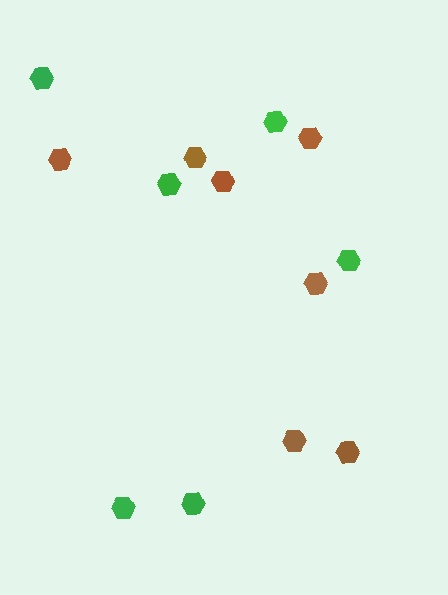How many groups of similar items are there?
There are 2 groups: one group of brown hexagons (7) and one group of green hexagons (6).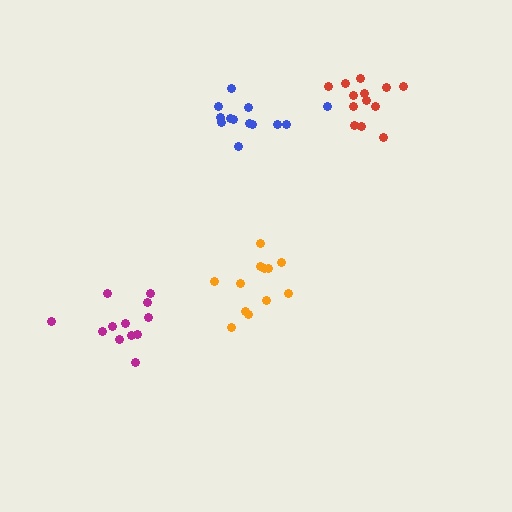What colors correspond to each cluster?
The clusters are colored: blue, magenta, red, orange.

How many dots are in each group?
Group 1: 13 dots, Group 2: 12 dots, Group 3: 13 dots, Group 4: 12 dots (50 total).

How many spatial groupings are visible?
There are 4 spatial groupings.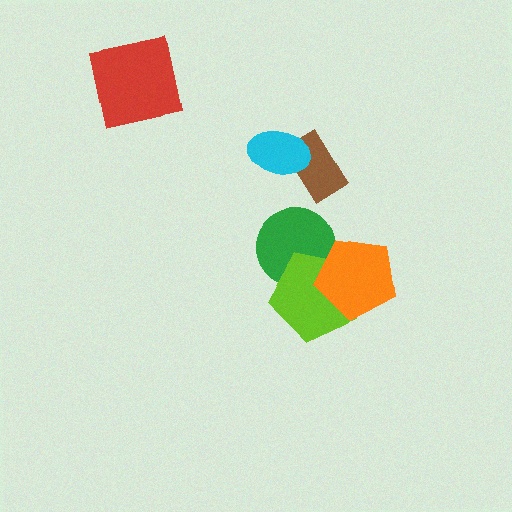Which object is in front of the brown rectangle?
The cyan ellipse is in front of the brown rectangle.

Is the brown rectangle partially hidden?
Yes, it is partially covered by another shape.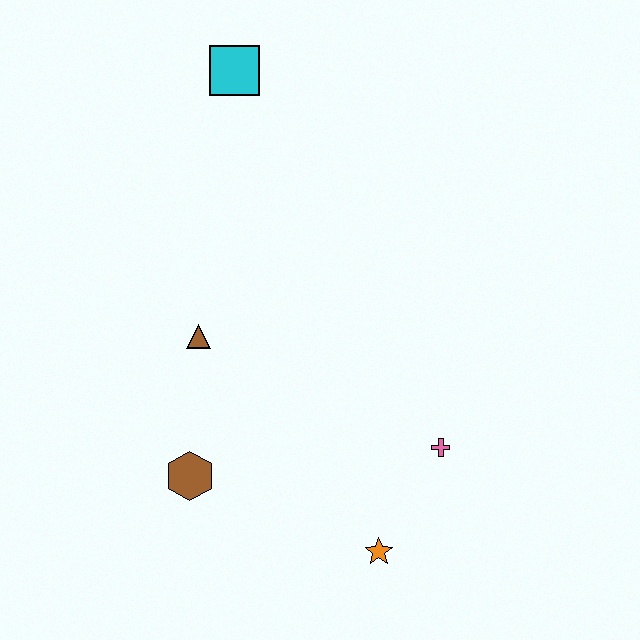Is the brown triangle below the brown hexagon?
No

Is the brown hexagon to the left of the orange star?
Yes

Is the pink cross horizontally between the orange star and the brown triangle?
No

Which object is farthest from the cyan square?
The orange star is farthest from the cyan square.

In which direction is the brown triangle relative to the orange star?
The brown triangle is above the orange star.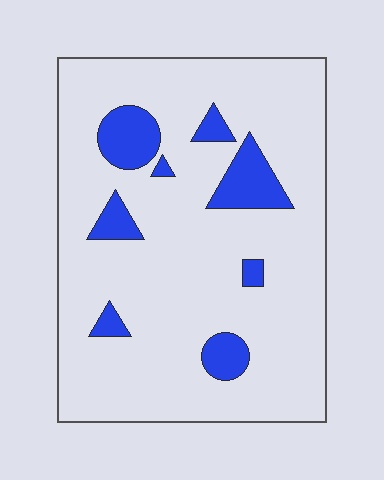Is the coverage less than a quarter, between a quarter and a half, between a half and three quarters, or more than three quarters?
Less than a quarter.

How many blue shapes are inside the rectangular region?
8.